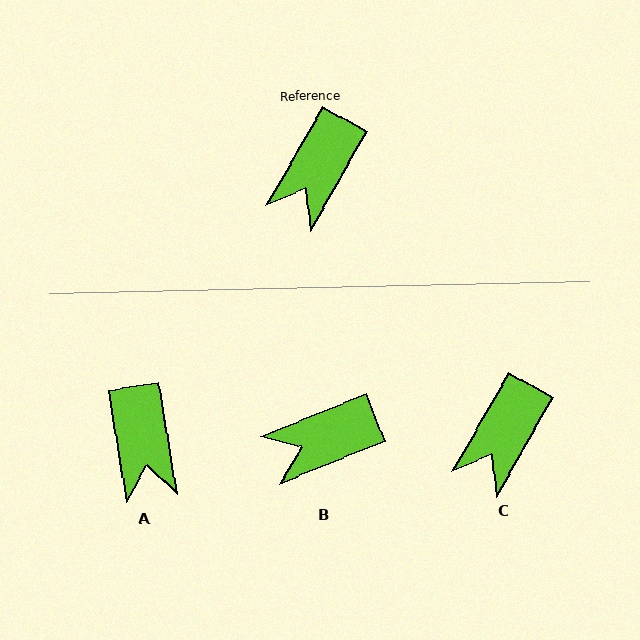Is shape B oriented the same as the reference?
No, it is off by about 38 degrees.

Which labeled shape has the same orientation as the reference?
C.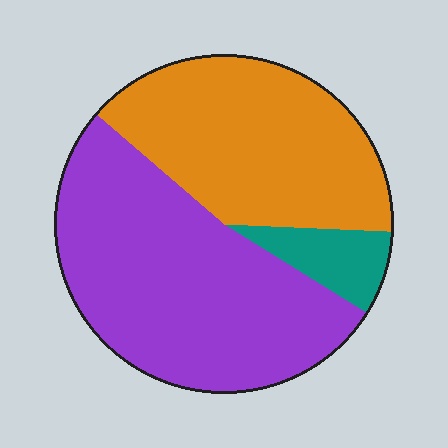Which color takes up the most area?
Purple, at roughly 50%.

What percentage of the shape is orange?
Orange covers 39% of the shape.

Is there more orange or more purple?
Purple.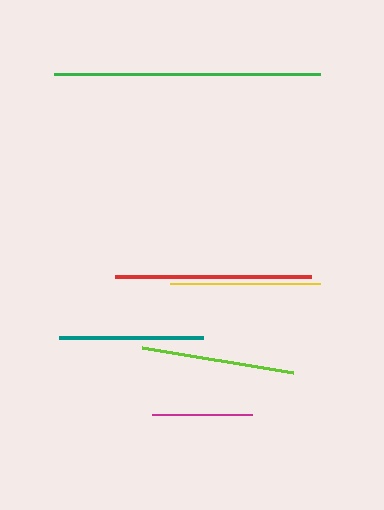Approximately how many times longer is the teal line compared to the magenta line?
The teal line is approximately 1.4 times the length of the magenta line.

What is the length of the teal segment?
The teal segment is approximately 144 pixels long.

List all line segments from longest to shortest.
From longest to shortest: green, red, lime, yellow, teal, magenta.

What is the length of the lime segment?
The lime segment is approximately 153 pixels long.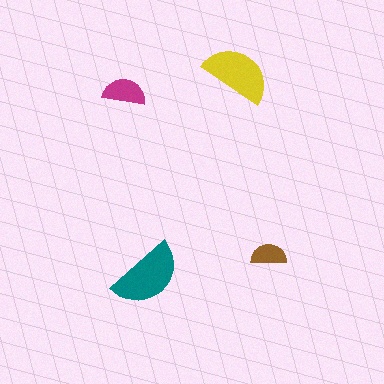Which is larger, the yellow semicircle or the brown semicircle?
The yellow one.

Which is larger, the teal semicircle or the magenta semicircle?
The teal one.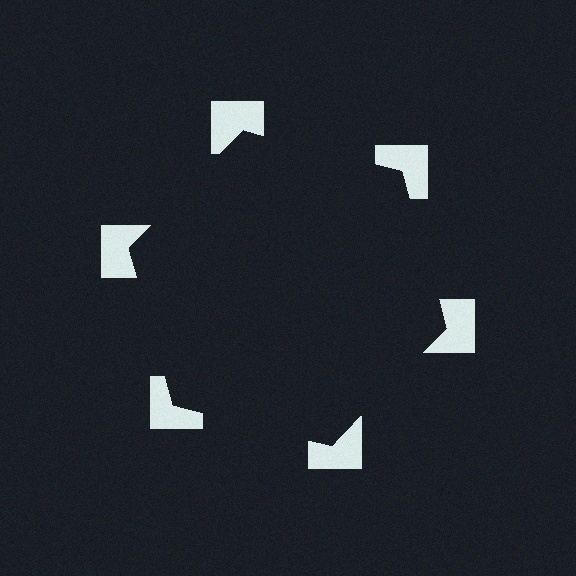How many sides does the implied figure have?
6 sides.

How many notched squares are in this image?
There are 6 — one at each vertex of the illusory hexagon.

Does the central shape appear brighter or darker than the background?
It typically appears slightly darker than the background, even though no actual brightness change is drawn.